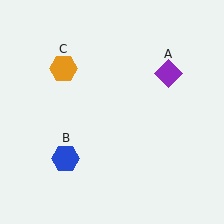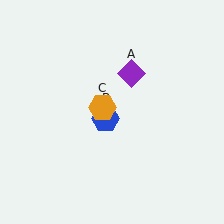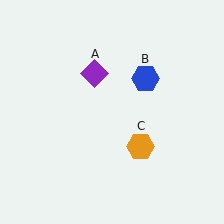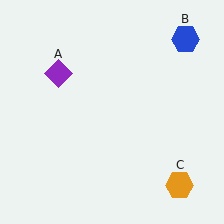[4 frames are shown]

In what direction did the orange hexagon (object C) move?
The orange hexagon (object C) moved down and to the right.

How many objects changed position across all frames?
3 objects changed position: purple diamond (object A), blue hexagon (object B), orange hexagon (object C).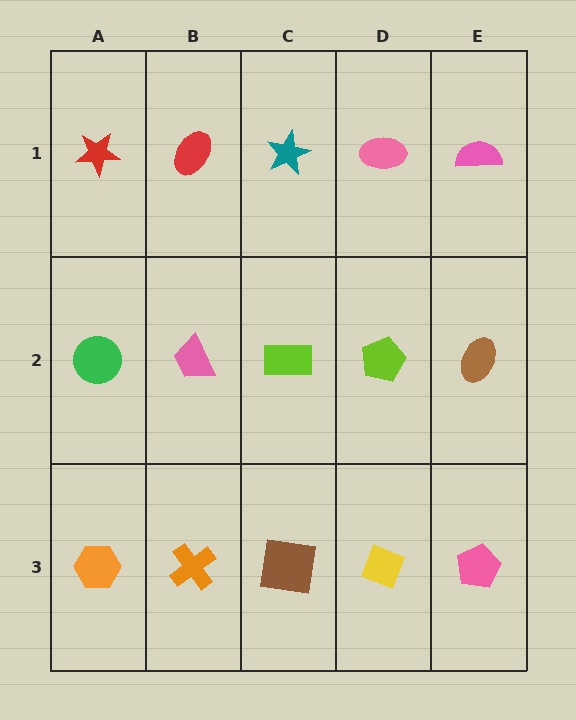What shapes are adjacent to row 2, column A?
A red star (row 1, column A), an orange hexagon (row 3, column A), a pink trapezoid (row 2, column B).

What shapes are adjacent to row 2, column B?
A red ellipse (row 1, column B), an orange cross (row 3, column B), a green circle (row 2, column A), a lime rectangle (row 2, column C).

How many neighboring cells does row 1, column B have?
3.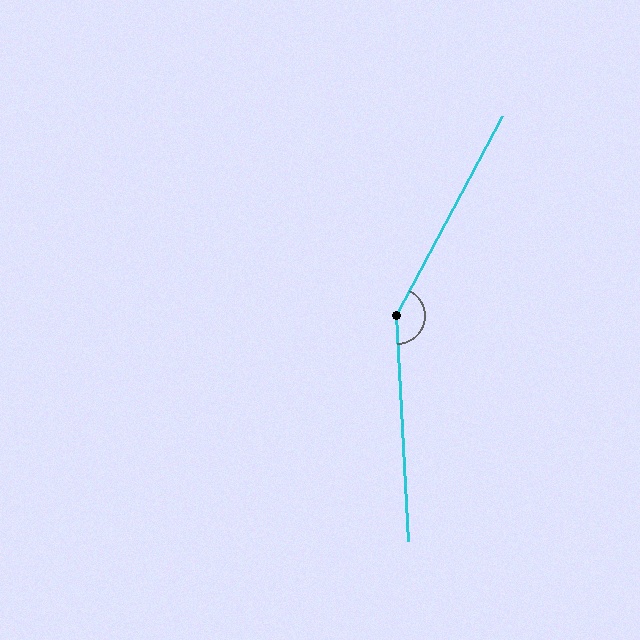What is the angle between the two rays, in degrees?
Approximately 149 degrees.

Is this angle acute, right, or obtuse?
It is obtuse.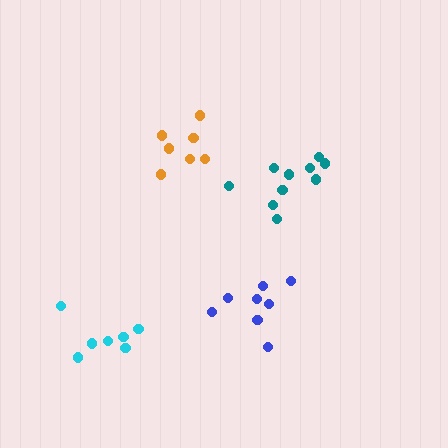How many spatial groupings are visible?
There are 4 spatial groupings.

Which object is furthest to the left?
The cyan cluster is leftmost.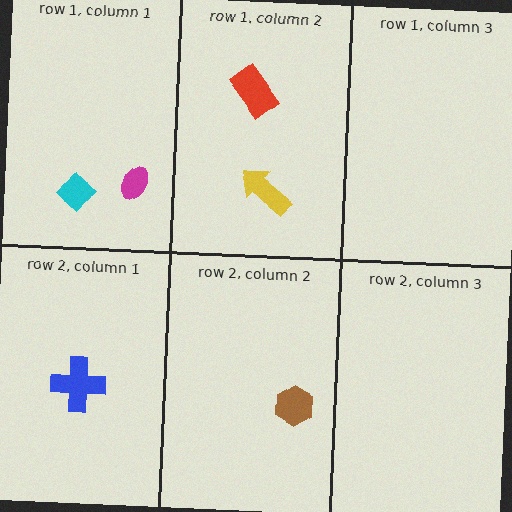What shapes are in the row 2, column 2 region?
The brown hexagon.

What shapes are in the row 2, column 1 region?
The blue cross.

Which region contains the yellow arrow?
The row 1, column 2 region.